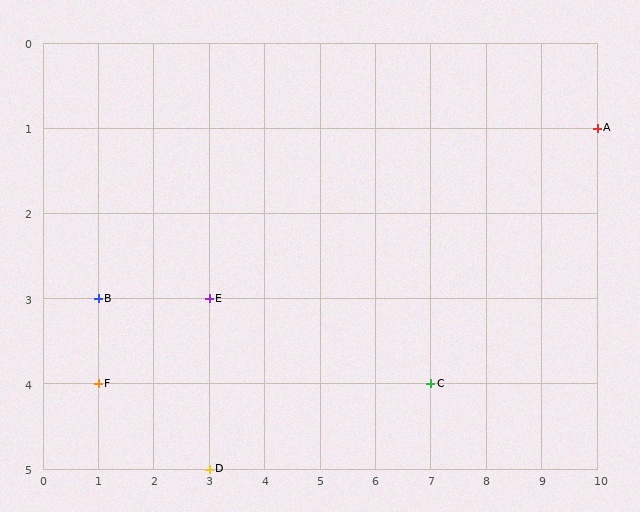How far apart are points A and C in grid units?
Points A and C are 3 columns and 3 rows apart (about 4.2 grid units diagonally).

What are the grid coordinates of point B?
Point B is at grid coordinates (1, 3).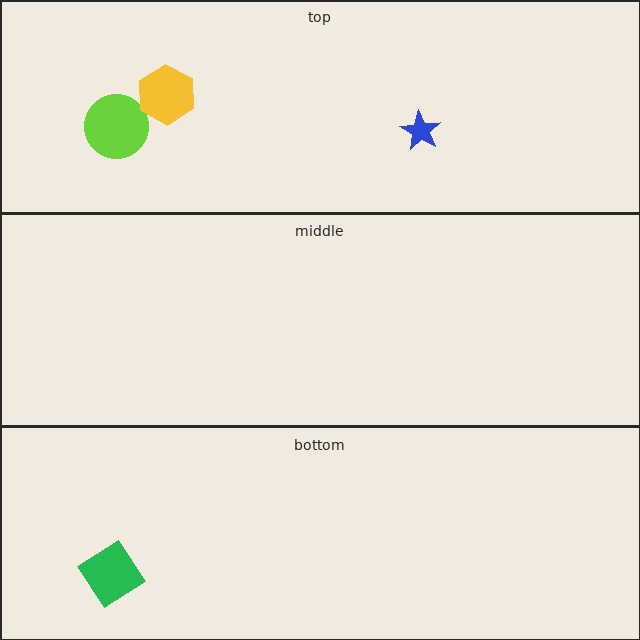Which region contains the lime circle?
The top region.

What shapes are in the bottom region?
The green diamond.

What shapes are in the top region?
The lime circle, the yellow hexagon, the blue star.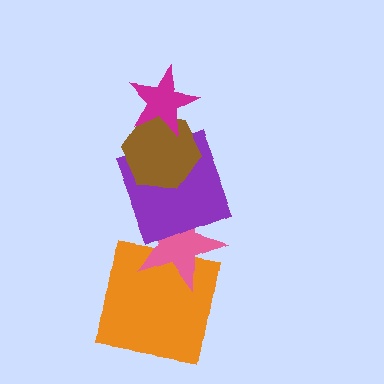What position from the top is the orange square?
The orange square is 5th from the top.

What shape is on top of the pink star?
The purple square is on top of the pink star.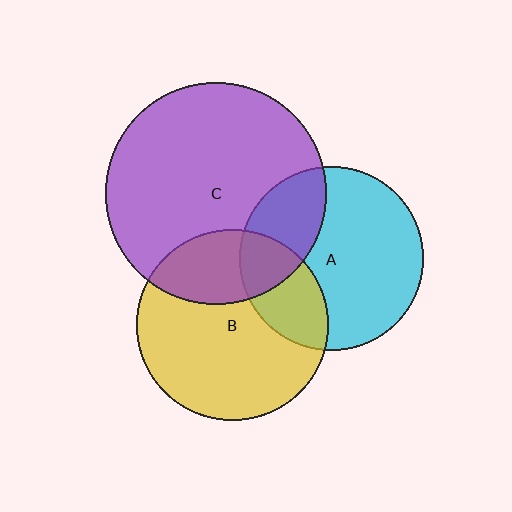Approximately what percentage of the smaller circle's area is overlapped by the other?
Approximately 30%.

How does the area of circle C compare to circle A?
Approximately 1.5 times.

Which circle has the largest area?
Circle C (purple).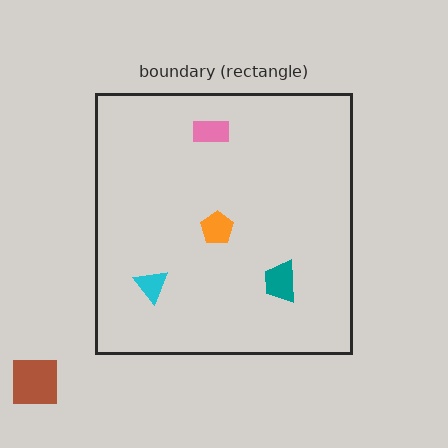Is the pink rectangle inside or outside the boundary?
Inside.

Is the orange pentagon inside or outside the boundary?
Inside.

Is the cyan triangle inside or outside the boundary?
Inside.